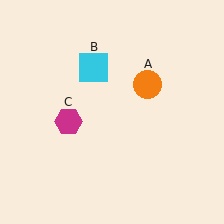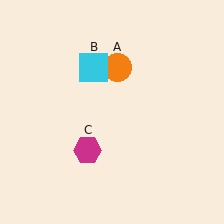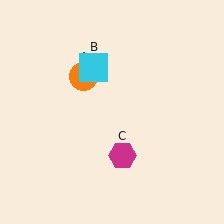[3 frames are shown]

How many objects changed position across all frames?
2 objects changed position: orange circle (object A), magenta hexagon (object C).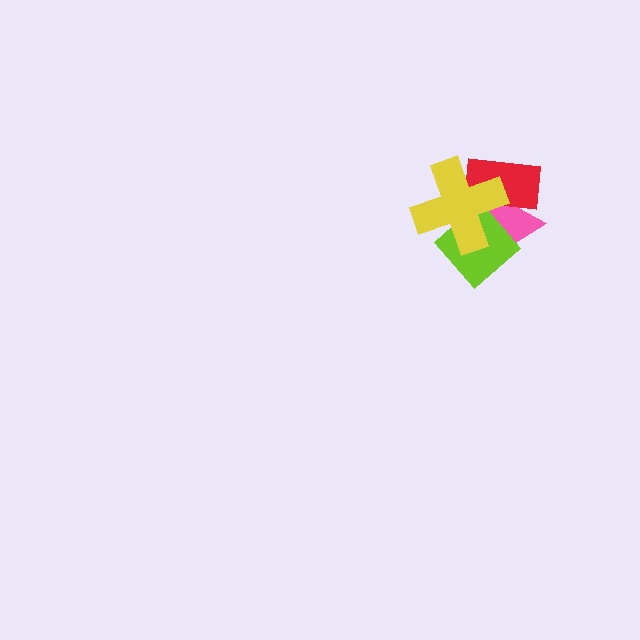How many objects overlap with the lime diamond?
3 objects overlap with the lime diamond.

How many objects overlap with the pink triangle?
3 objects overlap with the pink triangle.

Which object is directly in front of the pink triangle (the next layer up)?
The red rectangle is directly in front of the pink triangle.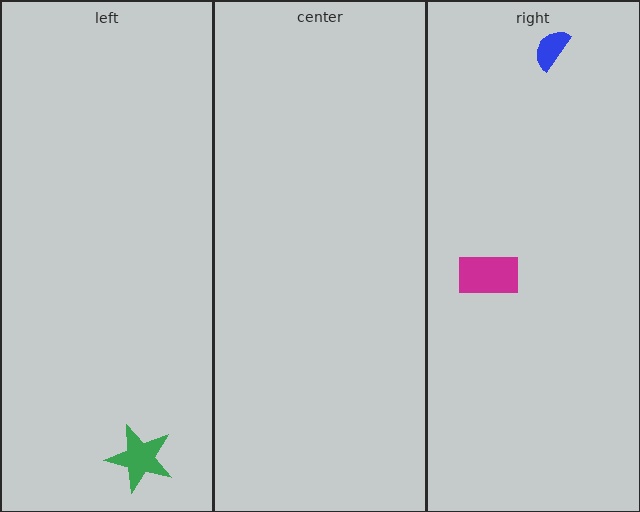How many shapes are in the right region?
2.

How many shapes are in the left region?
1.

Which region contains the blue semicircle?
The right region.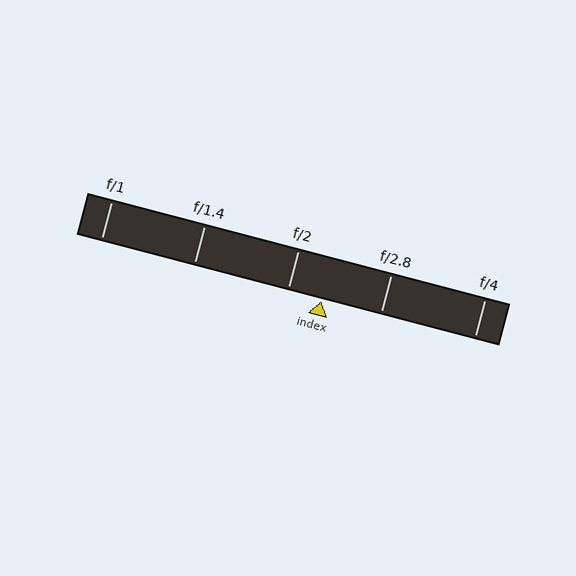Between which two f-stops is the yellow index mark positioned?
The index mark is between f/2 and f/2.8.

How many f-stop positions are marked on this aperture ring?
There are 5 f-stop positions marked.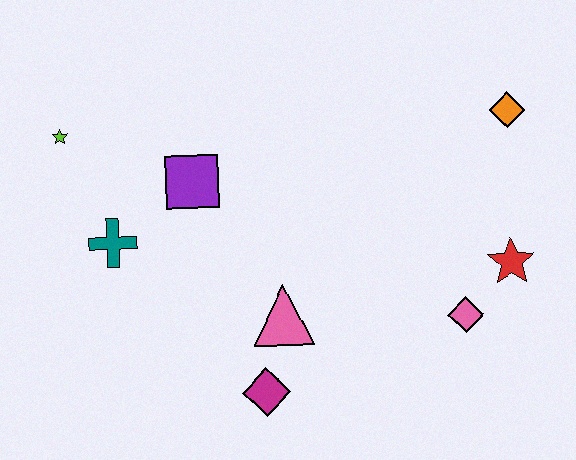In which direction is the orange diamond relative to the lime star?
The orange diamond is to the right of the lime star.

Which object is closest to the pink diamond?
The red star is closest to the pink diamond.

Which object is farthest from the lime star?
The red star is farthest from the lime star.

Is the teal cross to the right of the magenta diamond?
No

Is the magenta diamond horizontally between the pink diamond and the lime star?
Yes